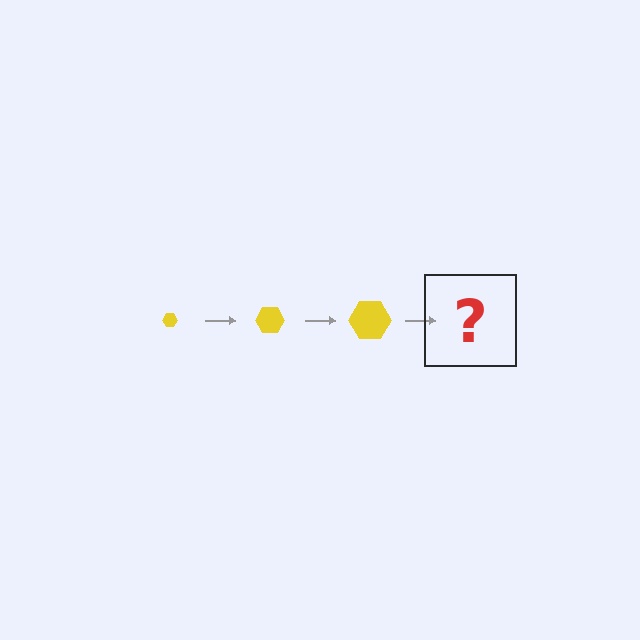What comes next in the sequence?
The next element should be a yellow hexagon, larger than the previous one.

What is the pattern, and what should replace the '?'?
The pattern is that the hexagon gets progressively larger each step. The '?' should be a yellow hexagon, larger than the previous one.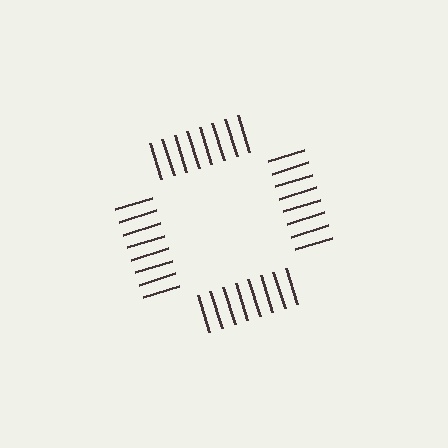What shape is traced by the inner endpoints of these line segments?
An illusory square — the line segments terminate on its edges but no continuous stroke is drawn.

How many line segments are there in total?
32 — 8 along each of the 4 edges.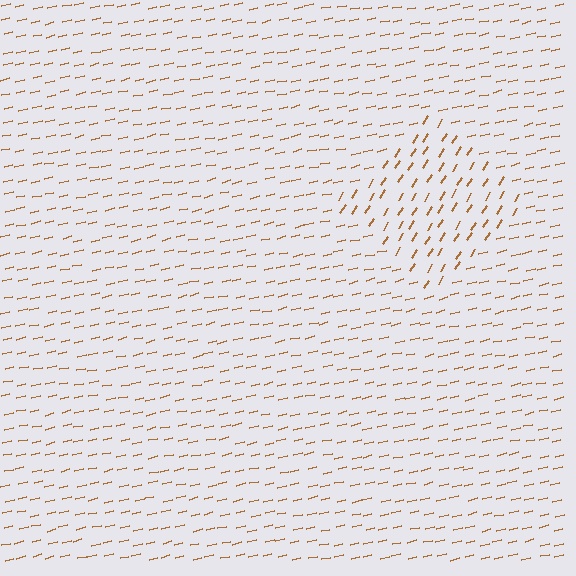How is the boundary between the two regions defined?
The boundary is defined purely by a change in line orientation (approximately 45 degrees difference). All lines are the same color and thickness.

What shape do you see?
I see a diamond.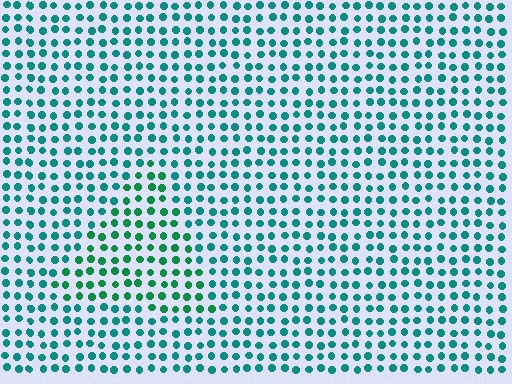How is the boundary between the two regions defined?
The boundary is defined purely by a slight shift in hue (about 30 degrees). Spacing, size, and orientation are identical on both sides.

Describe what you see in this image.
The image is filled with small teal elements in a uniform arrangement. A triangle-shaped region is visible where the elements are tinted to a slightly different hue, forming a subtle color boundary.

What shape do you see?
I see a triangle.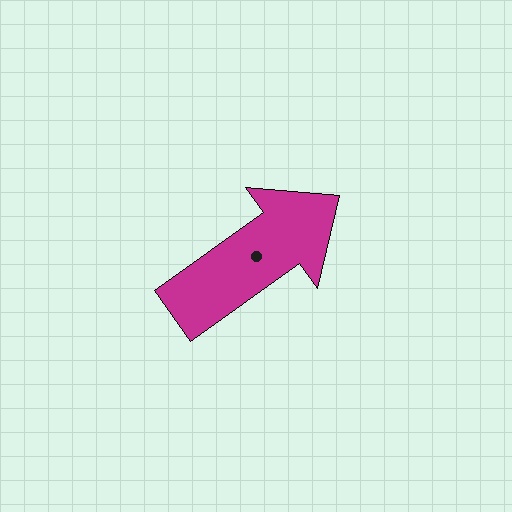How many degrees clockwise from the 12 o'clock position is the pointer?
Approximately 54 degrees.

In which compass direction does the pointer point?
Northeast.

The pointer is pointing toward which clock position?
Roughly 2 o'clock.